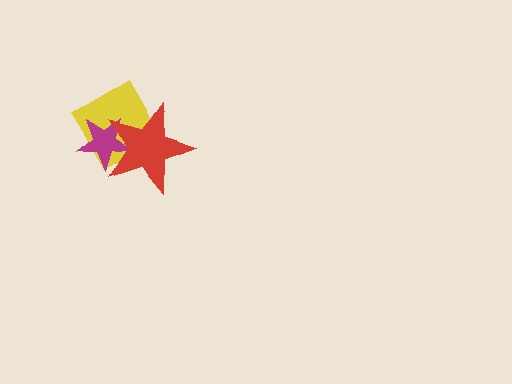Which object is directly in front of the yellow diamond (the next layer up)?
The magenta star is directly in front of the yellow diamond.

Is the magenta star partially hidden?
Yes, it is partially covered by another shape.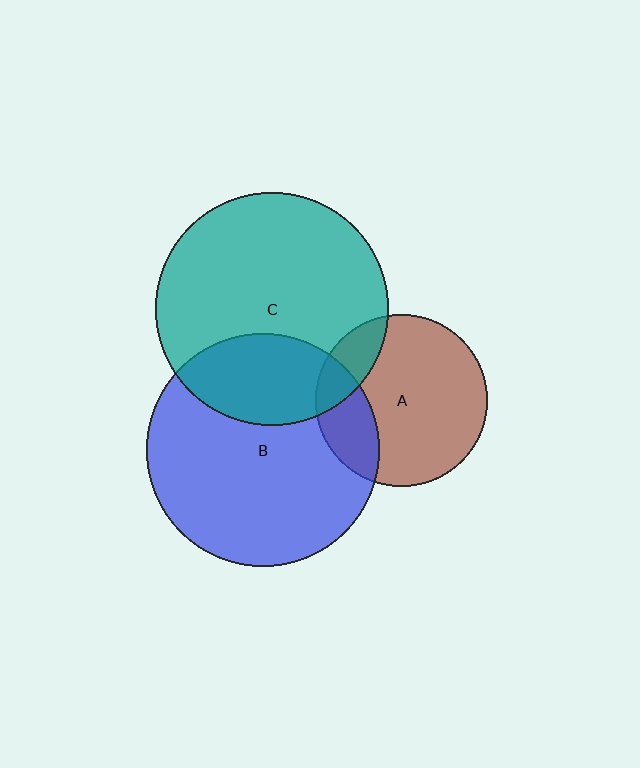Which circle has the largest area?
Circle B (blue).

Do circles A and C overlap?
Yes.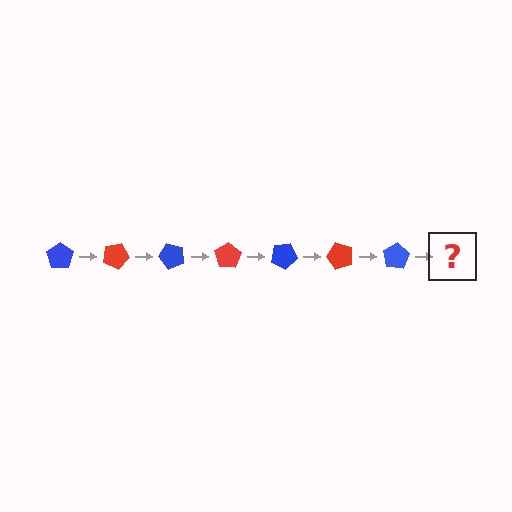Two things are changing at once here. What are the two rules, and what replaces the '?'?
The two rules are that it rotates 25 degrees each step and the color cycles through blue and red. The '?' should be a red pentagon, rotated 175 degrees from the start.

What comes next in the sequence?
The next element should be a red pentagon, rotated 175 degrees from the start.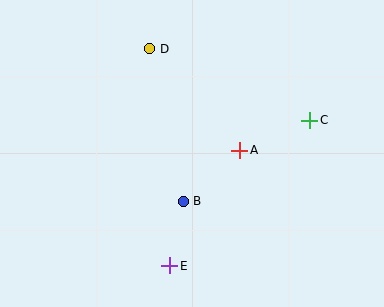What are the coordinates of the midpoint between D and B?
The midpoint between D and B is at (167, 125).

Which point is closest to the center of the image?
Point A at (240, 150) is closest to the center.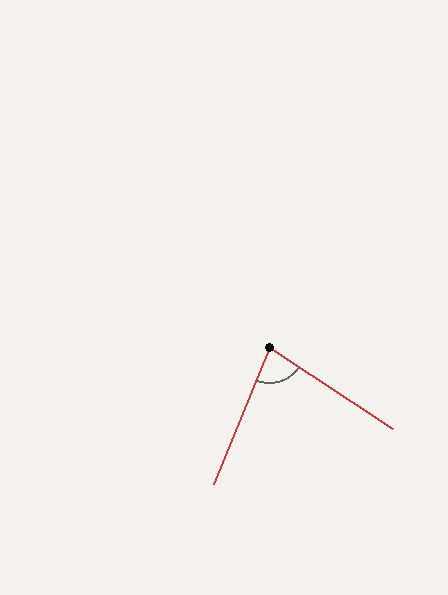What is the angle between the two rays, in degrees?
Approximately 79 degrees.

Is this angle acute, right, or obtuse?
It is acute.